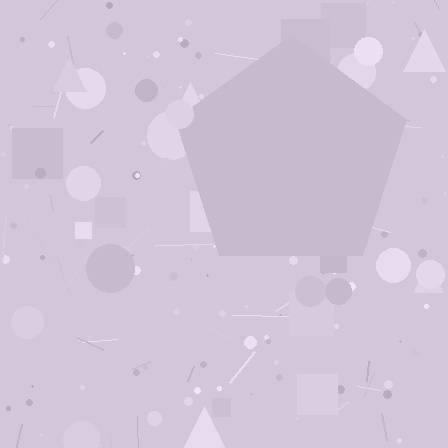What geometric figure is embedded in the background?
A pentagon is embedded in the background.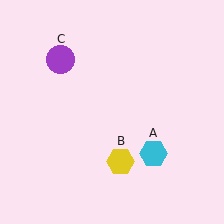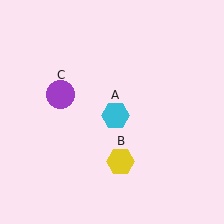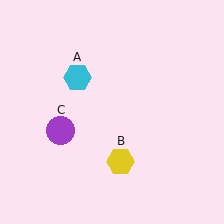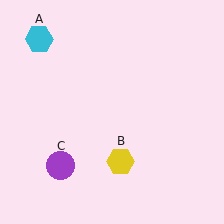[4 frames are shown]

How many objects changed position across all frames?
2 objects changed position: cyan hexagon (object A), purple circle (object C).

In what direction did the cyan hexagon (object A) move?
The cyan hexagon (object A) moved up and to the left.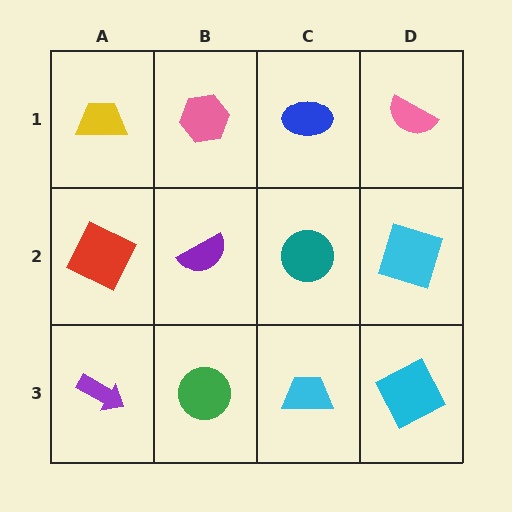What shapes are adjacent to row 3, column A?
A red square (row 2, column A), a green circle (row 3, column B).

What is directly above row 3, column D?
A cyan square.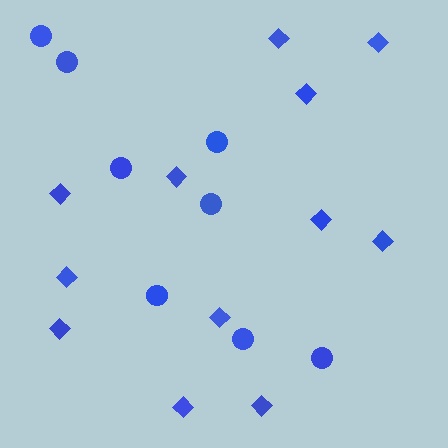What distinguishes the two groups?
There are 2 groups: one group of circles (8) and one group of diamonds (12).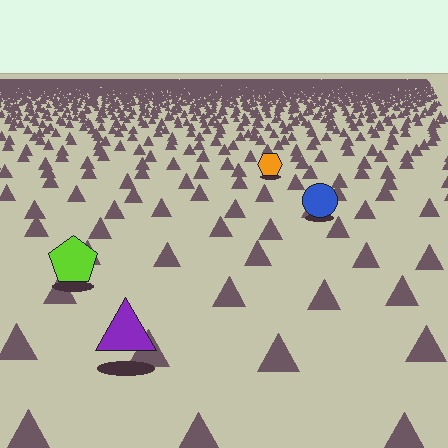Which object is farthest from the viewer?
The orange hexagon is farthest from the viewer. It appears smaller and the ground texture around it is denser.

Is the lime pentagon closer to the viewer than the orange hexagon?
Yes. The lime pentagon is closer — you can tell from the texture gradient: the ground texture is coarser near it.